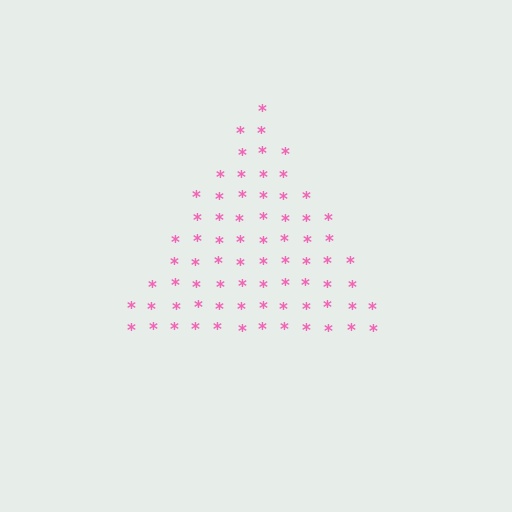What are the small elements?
The small elements are asterisks.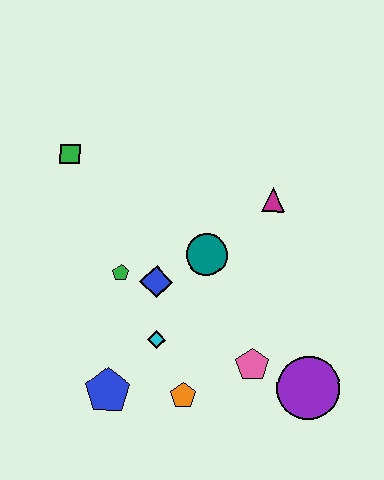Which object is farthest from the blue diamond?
The purple circle is farthest from the blue diamond.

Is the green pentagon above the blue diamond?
Yes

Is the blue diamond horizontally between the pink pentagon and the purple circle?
No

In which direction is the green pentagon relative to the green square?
The green pentagon is below the green square.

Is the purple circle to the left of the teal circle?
No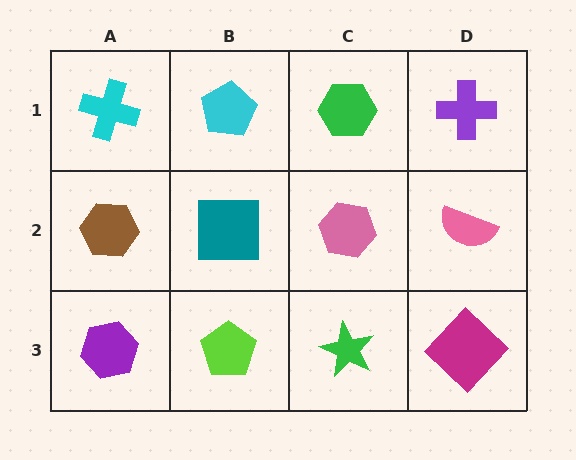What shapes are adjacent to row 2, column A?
A cyan cross (row 1, column A), a purple hexagon (row 3, column A), a teal square (row 2, column B).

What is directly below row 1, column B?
A teal square.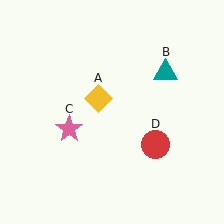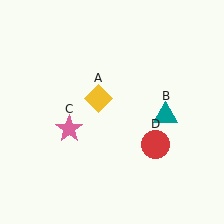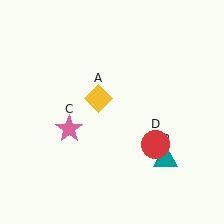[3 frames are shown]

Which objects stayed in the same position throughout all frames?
Yellow diamond (object A) and pink star (object C) and red circle (object D) remained stationary.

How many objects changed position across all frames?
1 object changed position: teal triangle (object B).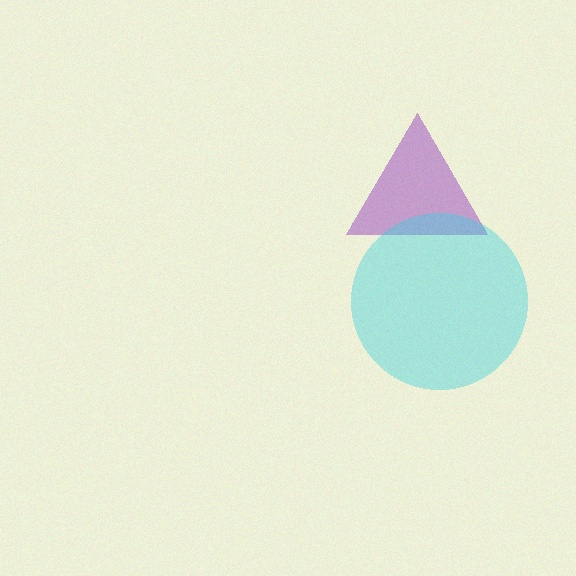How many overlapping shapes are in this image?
There are 2 overlapping shapes in the image.